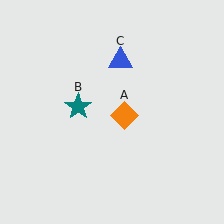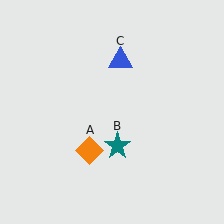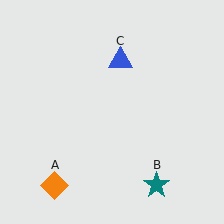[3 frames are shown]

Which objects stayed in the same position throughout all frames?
Blue triangle (object C) remained stationary.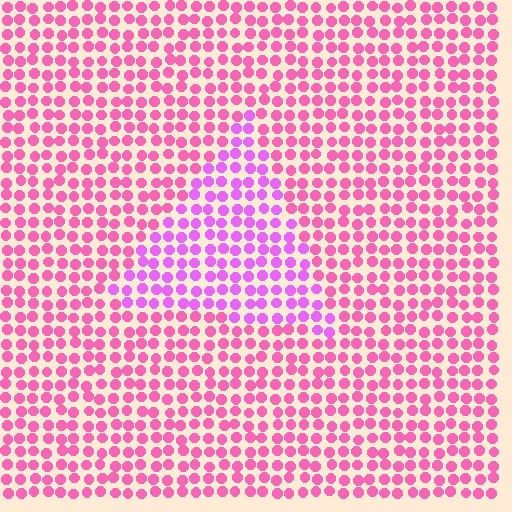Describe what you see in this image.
The image is filled with small pink elements in a uniform arrangement. A triangle-shaped region is visible where the elements are tinted to a slightly different hue, forming a subtle color boundary.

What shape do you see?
I see a triangle.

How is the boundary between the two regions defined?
The boundary is defined purely by a slight shift in hue (about 33 degrees). Spacing, size, and orientation are identical on both sides.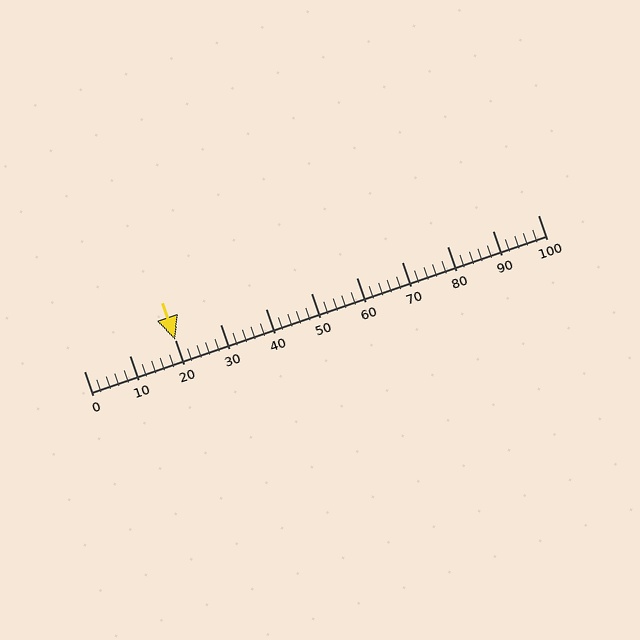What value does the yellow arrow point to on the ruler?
The yellow arrow points to approximately 20.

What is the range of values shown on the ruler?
The ruler shows values from 0 to 100.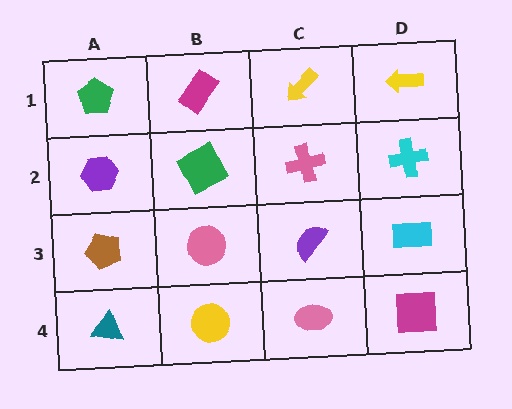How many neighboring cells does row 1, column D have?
2.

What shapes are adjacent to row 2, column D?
A yellow arrow (row 1, column D), a cyan rectangle (row 3, column D), a pink cross (row 2, column C).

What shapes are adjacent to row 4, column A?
A brown pentagon (row 3, column A), a yellow circle (row 4, column B).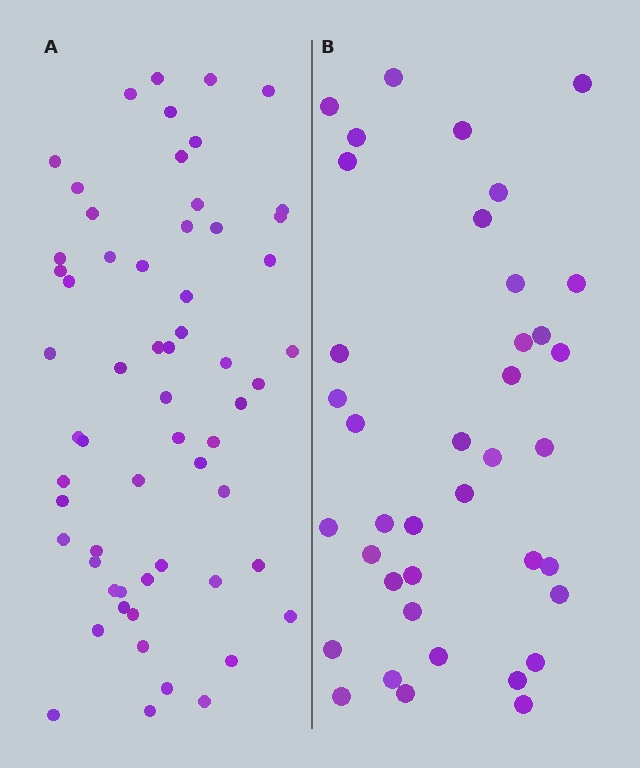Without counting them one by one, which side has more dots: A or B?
Region A (the left region) has more dots.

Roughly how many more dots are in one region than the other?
Region A has approximately 20 more dots than region B.